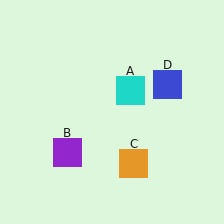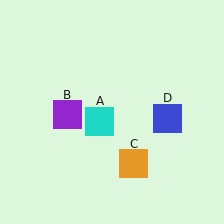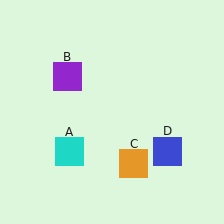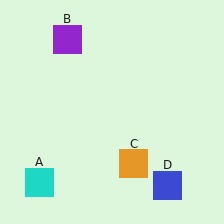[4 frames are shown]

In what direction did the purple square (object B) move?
The purple square (object B) moved up.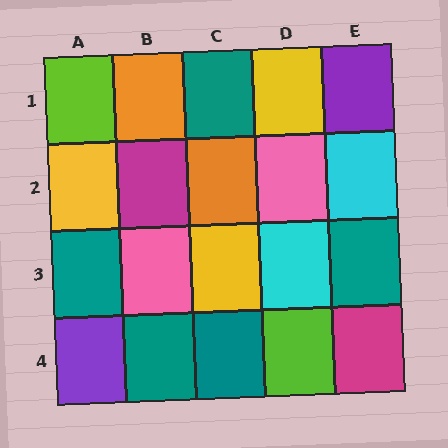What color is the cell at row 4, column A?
Purple.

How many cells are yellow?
3 cells are yellow.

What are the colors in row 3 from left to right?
Teal, pink, yellow, cyan, teal.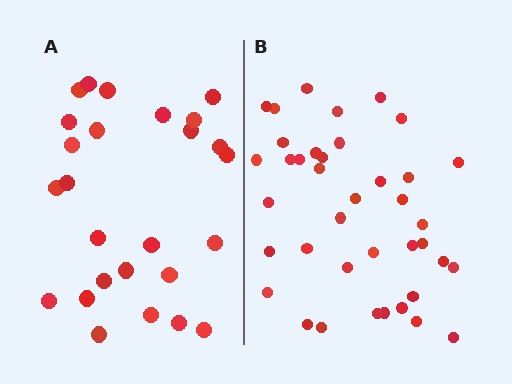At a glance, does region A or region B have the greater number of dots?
Region B (the right region) has more dots.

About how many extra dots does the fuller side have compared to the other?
Region B has approximately 15 more dots than region A.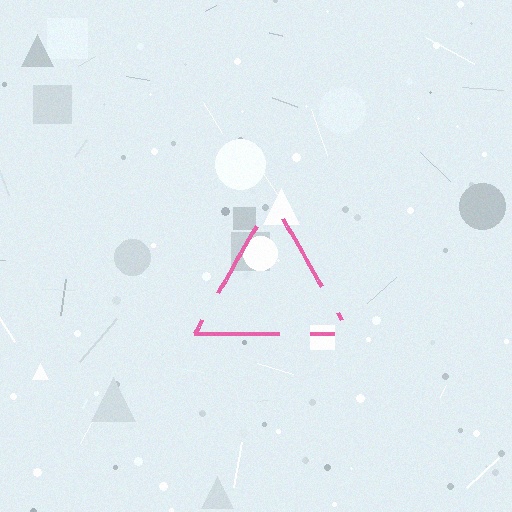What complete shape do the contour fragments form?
The contour fragments form a triangle.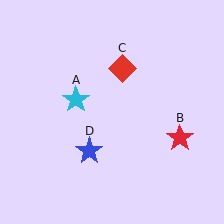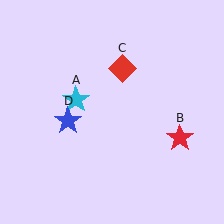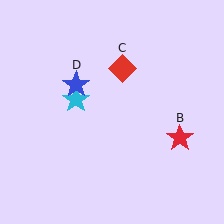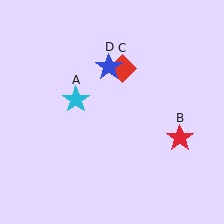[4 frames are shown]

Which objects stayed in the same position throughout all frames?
Cyan star (object A) and red star (object B) and red diamond (object C) remained stationary.